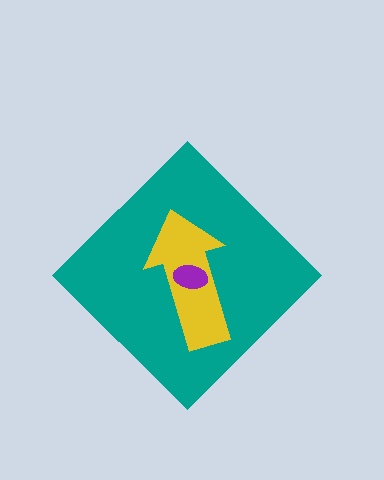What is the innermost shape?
The purple ellipse.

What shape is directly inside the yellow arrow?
The purple ellipse.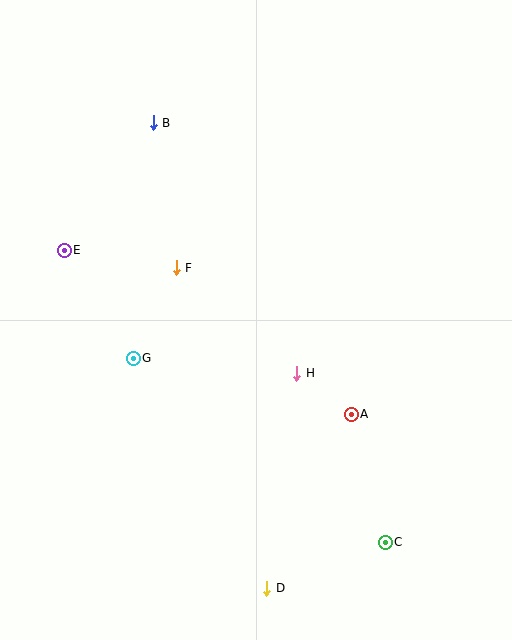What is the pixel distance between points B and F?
The distance between B and F is 147 pixels.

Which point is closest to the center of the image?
Point H at (297, 373) is closest to the center.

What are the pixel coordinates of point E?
Point E is at (64, 250).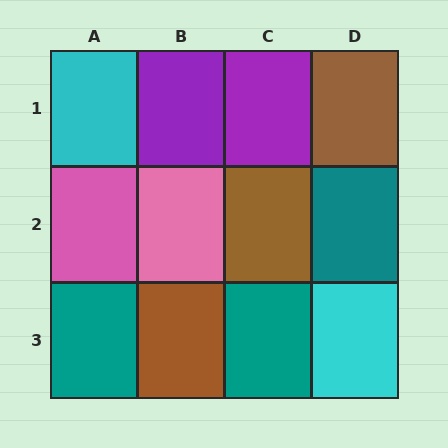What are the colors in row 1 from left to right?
Cyan, purple, purple, brown.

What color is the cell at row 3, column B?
Brown.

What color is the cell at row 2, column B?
Pink.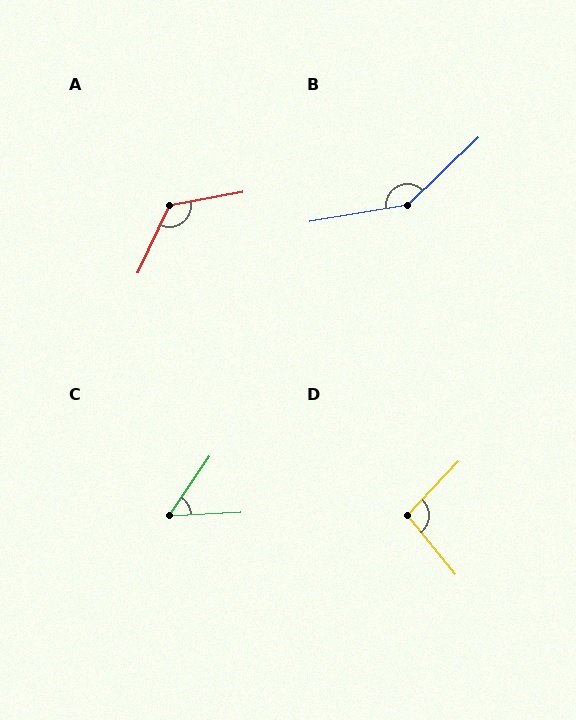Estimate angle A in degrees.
Approximately 125 degrees.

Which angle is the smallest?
C, at approximately 52 degrees.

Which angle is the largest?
B, at approximately 146 degrees.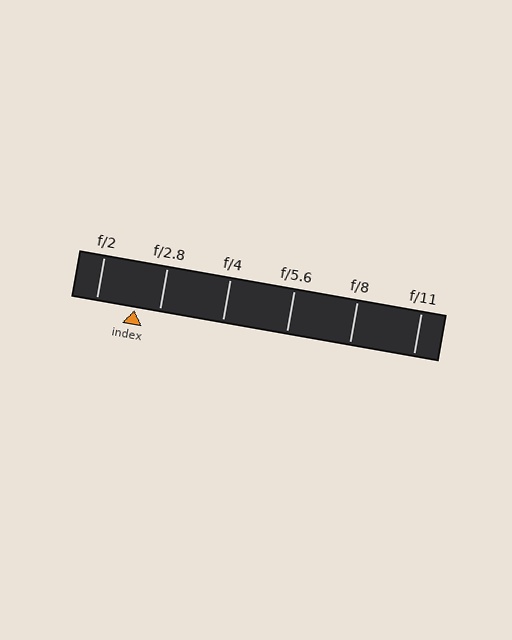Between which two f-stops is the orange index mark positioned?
The index mark is between f/2 and f/2.8.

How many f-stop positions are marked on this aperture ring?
There are 6 f-stop positions marked.